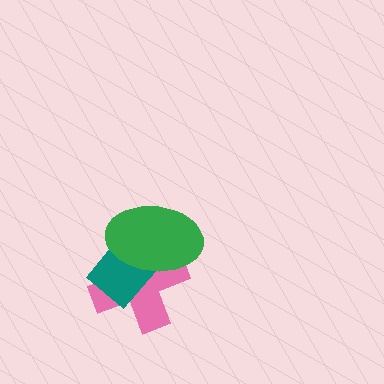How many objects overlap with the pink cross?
2 objects overlap with the pink cross.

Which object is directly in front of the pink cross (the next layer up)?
The teal diamond is directly in front of the pink cross.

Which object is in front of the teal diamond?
The green ellipse is in front of the teal diamond.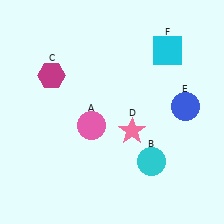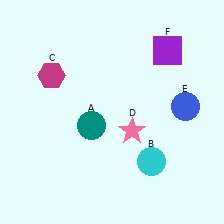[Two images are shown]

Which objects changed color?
A changed from pink to teal. F changed from cyan to purple.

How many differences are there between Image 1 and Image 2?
There are 2 differences between the two images.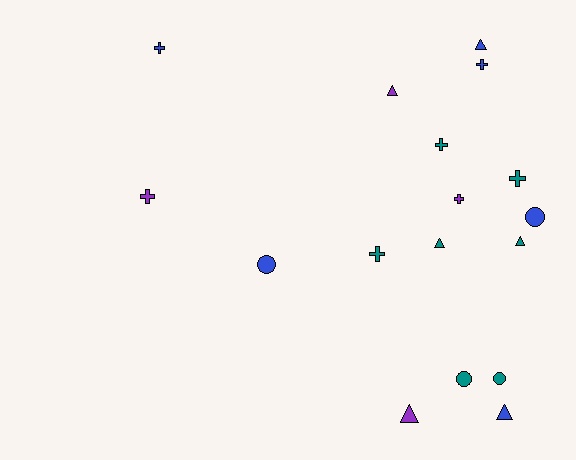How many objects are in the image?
There are 17 objects.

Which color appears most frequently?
Teal, with 7 objects.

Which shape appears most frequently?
Cross, with 7 objects.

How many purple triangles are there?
There are 2 purple triangles.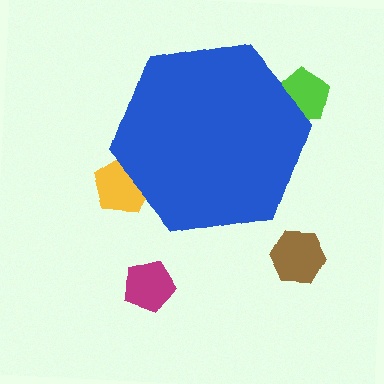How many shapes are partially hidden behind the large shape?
2 shapes are partially hidden.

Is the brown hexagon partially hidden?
No, the brown hexagon is fully visible.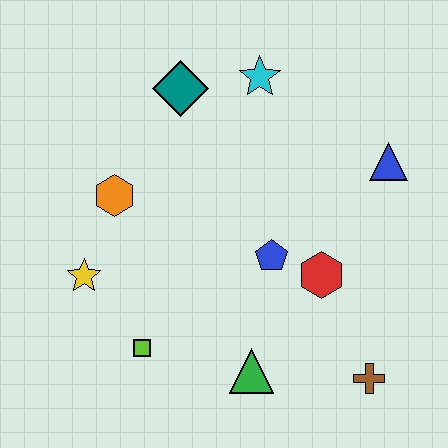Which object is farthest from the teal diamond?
The brown cross is farthest from the teal diamond.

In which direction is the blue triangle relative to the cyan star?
The blue triangle is to the right of the cyan star.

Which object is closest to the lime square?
The yellow star is closest to the lime square.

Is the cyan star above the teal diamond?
Yes